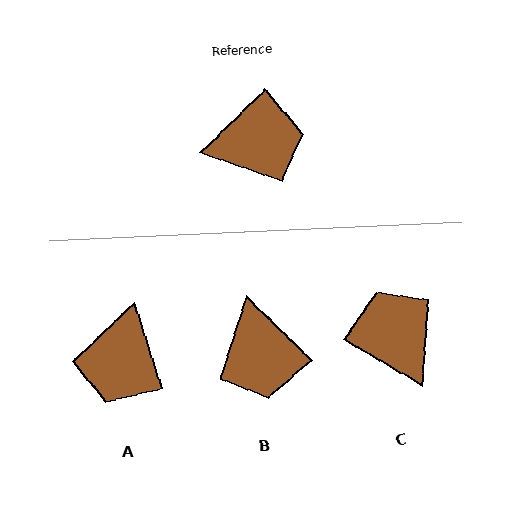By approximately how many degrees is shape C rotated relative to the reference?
Approximately 105 degrees counter-clockwise.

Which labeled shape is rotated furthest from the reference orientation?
A, about 117 degrees away.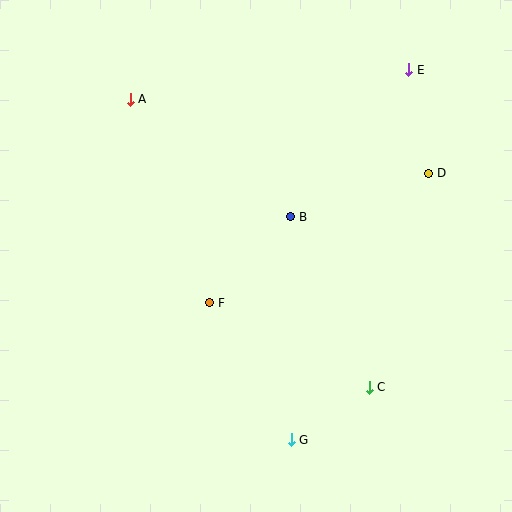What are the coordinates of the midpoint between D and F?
The midpoint between D and F is at (319, 238).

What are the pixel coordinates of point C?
Point C is at (369, 387).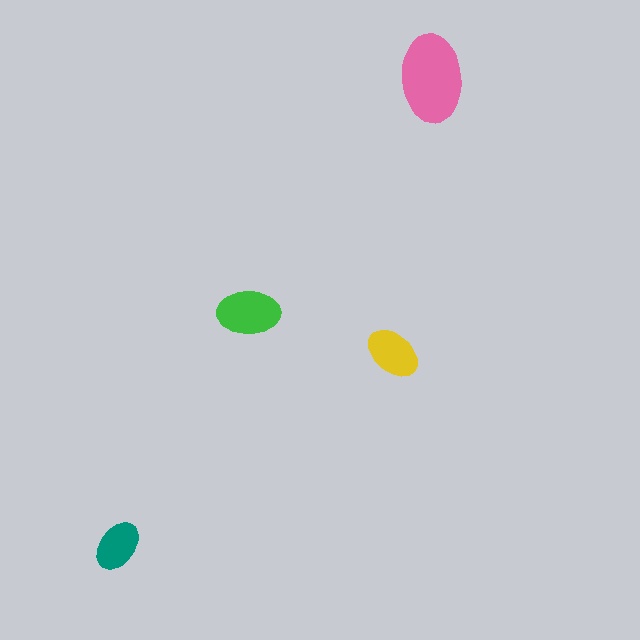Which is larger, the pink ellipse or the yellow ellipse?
The pink one.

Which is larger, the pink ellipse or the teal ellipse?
The pink one.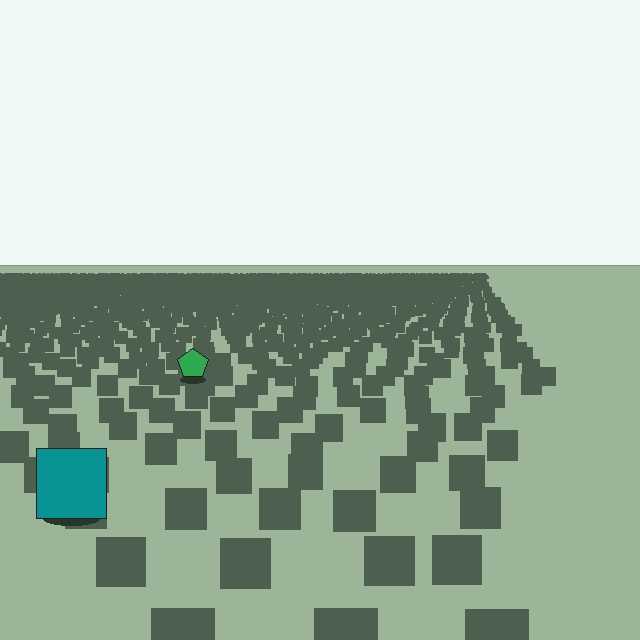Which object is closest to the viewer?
The teal square is closest. The texture marks near it are larger and more spread out.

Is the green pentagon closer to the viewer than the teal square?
No. The teal square is closer — you can tell from the texture gradient: the ground texture is coarser near it.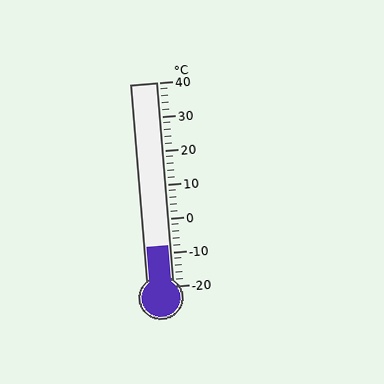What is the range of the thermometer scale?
The thermometer scale ranges from -20°C to 40°C.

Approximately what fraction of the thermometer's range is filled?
The thermometer is filled to approximately 20% of its range.